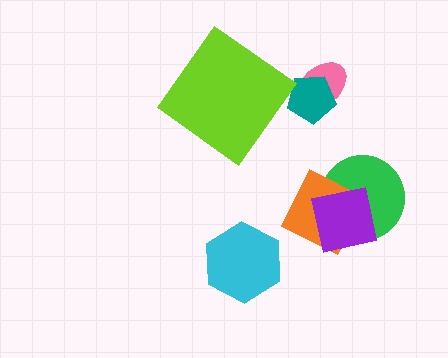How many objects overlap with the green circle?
2 objects overlap with the green circle.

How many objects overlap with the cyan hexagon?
0 objects overlap with the cyan hexagon.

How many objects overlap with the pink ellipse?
1 object overlaps with the pink ellipse.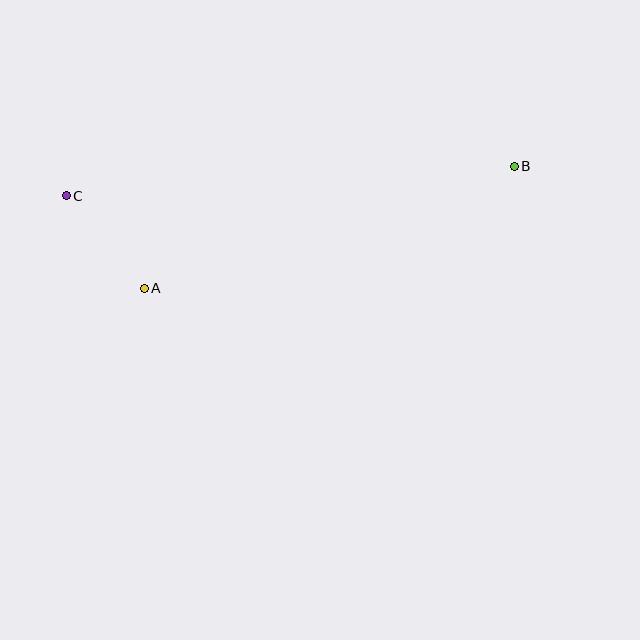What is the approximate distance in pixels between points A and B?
The distance between A and B is approximately 390 pixels.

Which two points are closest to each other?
Points A and C are closest to each other.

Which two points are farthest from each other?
Points B and C are farthest from each other.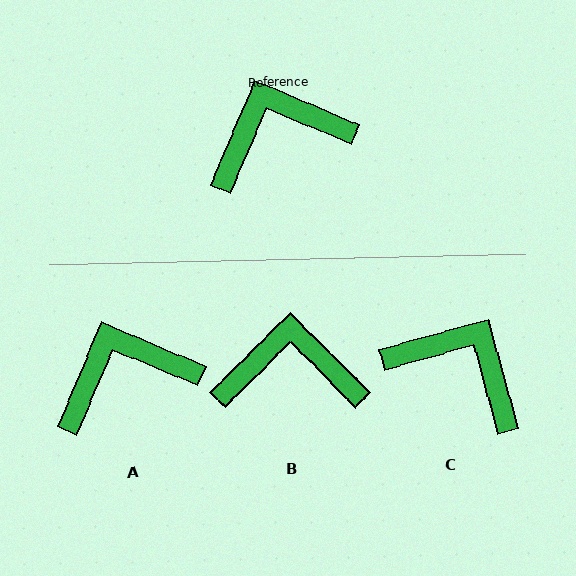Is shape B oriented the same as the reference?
No, it is off by about 22 degrees.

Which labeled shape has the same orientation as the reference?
A.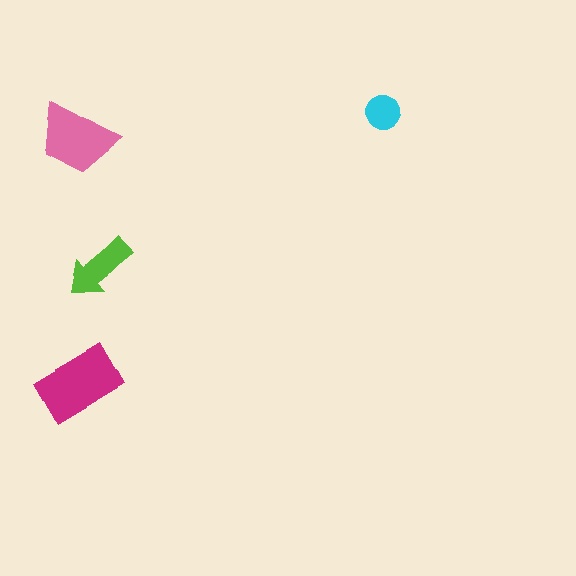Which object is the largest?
The magenta rectangle.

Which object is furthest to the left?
The magenta rectangle is leftmost.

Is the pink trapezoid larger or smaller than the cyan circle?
Larger.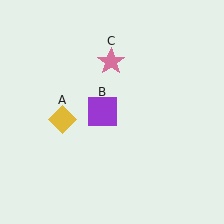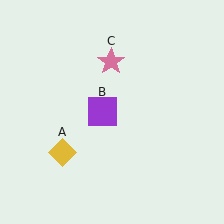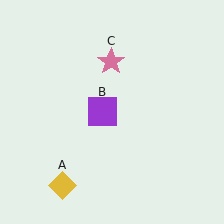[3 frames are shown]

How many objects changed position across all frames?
1 object changed position: yellow diamond (object A).